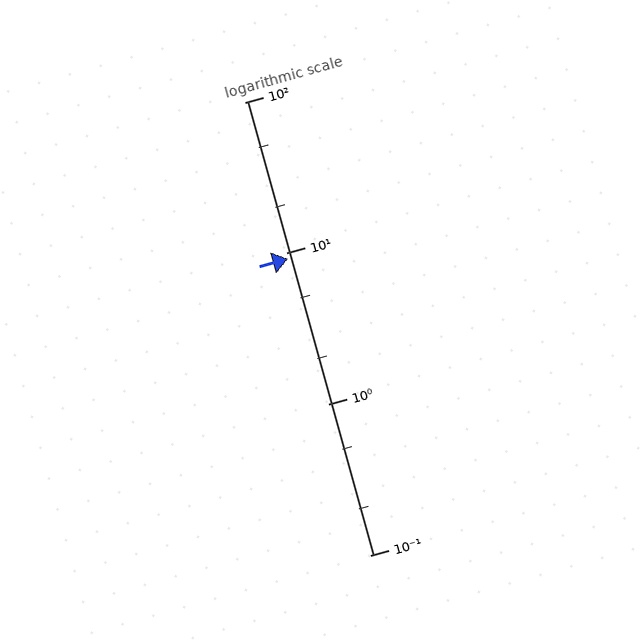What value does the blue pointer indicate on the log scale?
The pointer indicates approximately 9.2.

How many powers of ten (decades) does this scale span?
The scale spans 3 decades, from 0.1 to 100.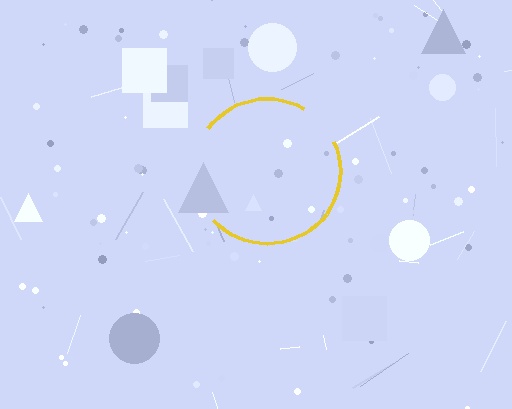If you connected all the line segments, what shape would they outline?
They would outline a circle.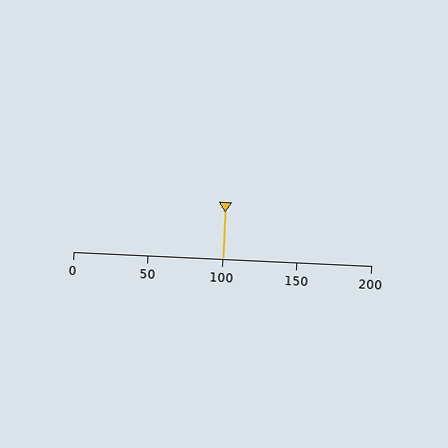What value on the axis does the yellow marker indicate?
The marker indicates approximately 100.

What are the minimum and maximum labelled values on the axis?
The axis runs from 0 to 200.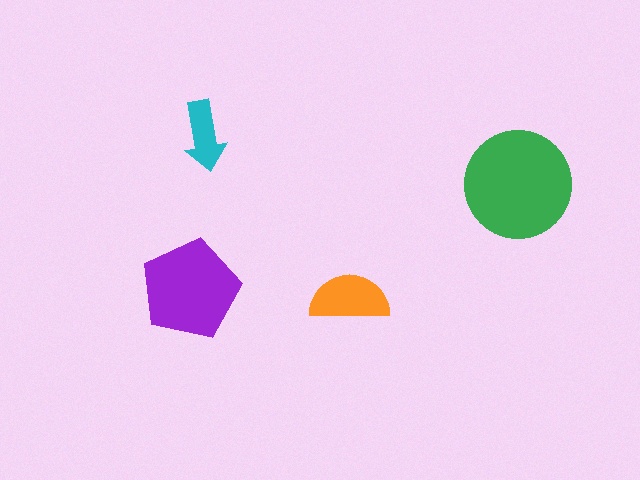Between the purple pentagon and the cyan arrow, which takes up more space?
The purple pentagon.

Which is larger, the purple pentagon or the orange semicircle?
The purple pentagon.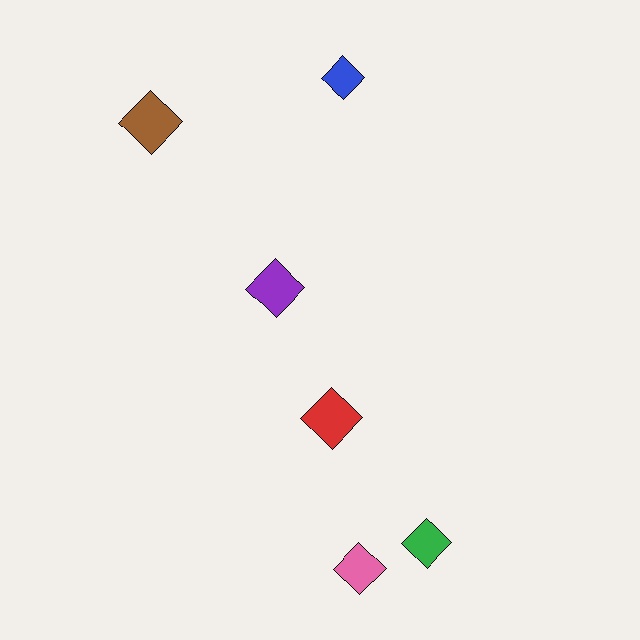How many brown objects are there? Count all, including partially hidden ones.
There is 1 brown object.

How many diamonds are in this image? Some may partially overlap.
There are 6 diamonds.